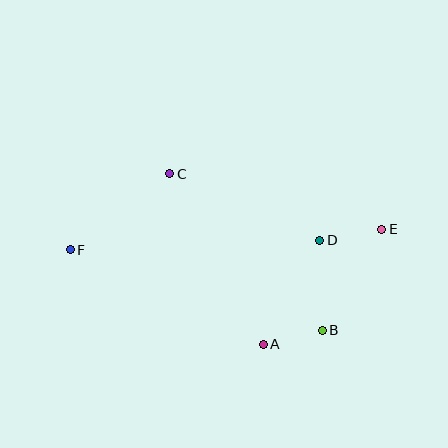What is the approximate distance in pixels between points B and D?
The distance between B and D is approximately 90 pixels.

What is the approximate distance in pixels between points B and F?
The distance between B and F is approximately 265 pixels.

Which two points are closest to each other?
Points A and B are closest to each other.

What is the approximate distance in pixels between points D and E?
The distance between D and E is approximately 63 pixels.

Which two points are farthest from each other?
Points E and F are farthest from each other.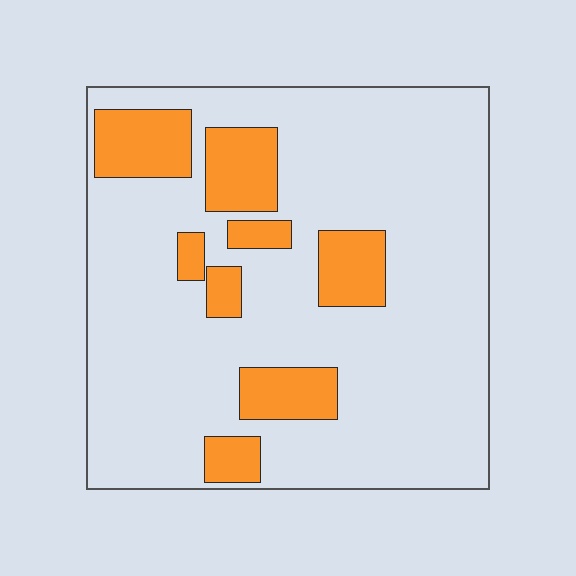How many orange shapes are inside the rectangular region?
8.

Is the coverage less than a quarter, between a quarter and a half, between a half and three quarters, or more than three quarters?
Less than a quarter.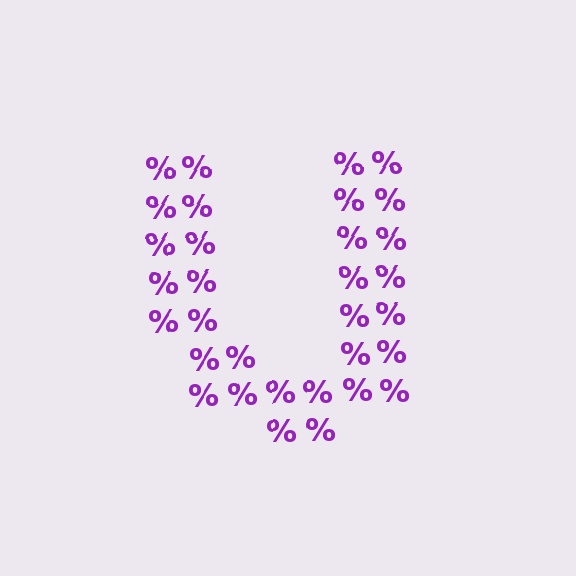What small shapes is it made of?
It is made of small percent signs.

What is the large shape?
The large shape is the letter U.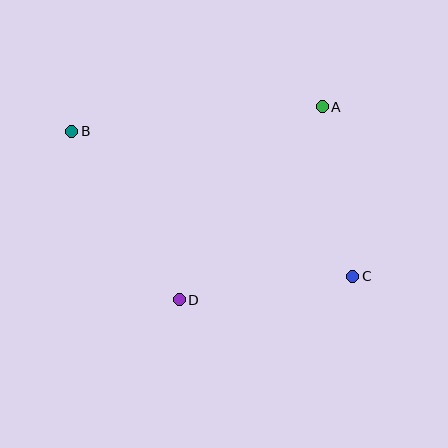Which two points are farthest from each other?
Points B and C are farthest from each other.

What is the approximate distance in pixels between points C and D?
The distance between C and D is approximately 175 pixels.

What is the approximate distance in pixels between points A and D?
The distance between A and D is approximately 240 pixels.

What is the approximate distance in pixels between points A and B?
The distance between A and B is approximately 252 pixels.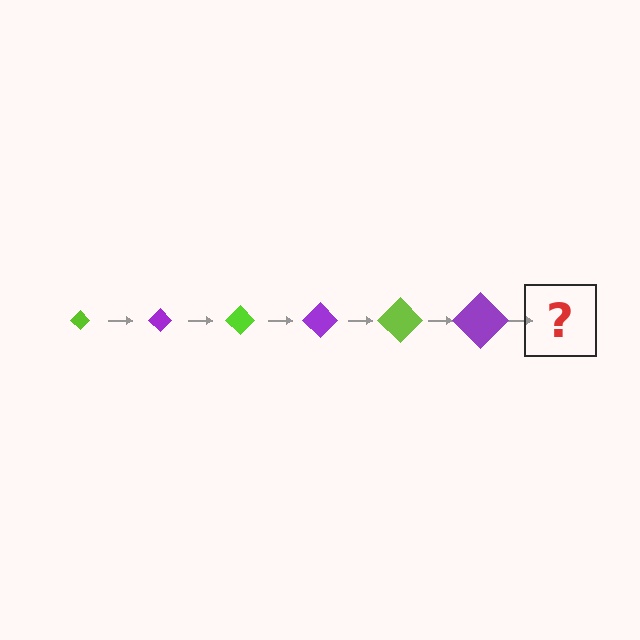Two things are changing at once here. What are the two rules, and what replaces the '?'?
The two rules are that the diamond grows larger each step and the color cycles through lime and purple. The '?' should be a lime diamond, larger than the previous one.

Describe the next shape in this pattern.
It should be a lime diamond, larger than the previous one.